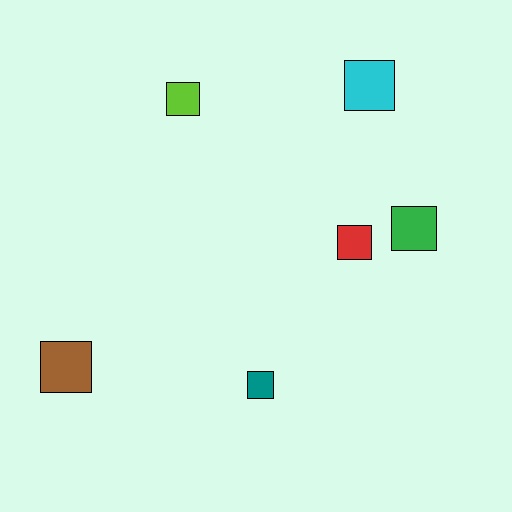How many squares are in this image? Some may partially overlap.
There are 6 squares.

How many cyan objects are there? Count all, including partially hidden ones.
There is 1 cyan object.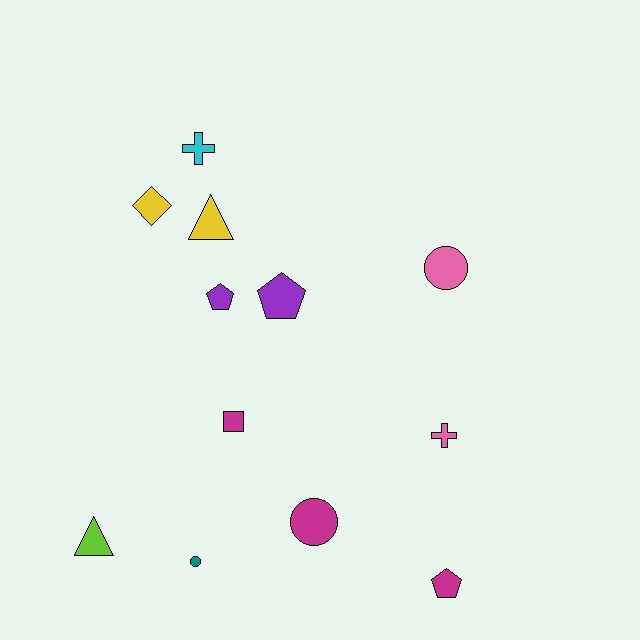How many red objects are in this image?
There are no red objects.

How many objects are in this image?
There are 12 objects.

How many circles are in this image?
There are 3 circles.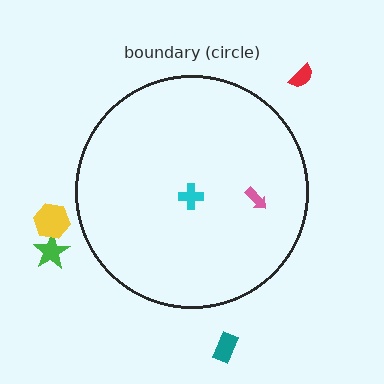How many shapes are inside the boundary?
2 inside, 4 outside.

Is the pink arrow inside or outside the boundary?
Inside.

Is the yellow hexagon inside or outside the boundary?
Outside.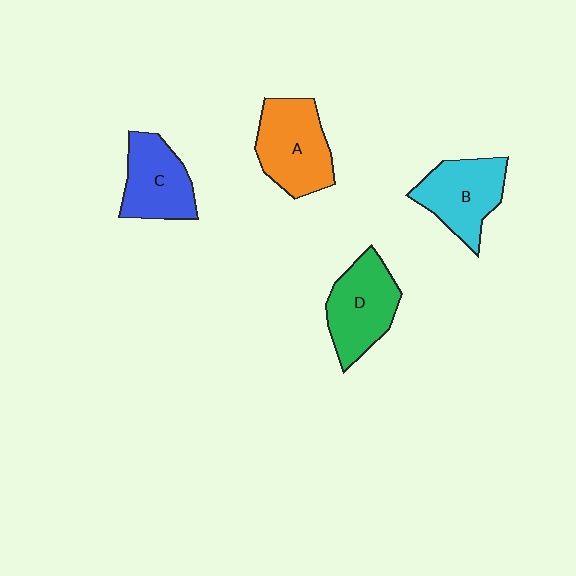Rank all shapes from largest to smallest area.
From largest to smallest: A (orange), D (green), B (cyan), C (blue).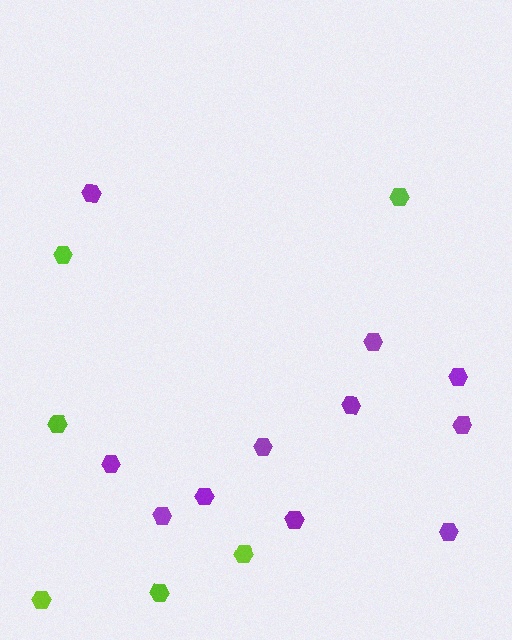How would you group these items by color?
There are 2 groups: one group of purple hexagons (11) and one group of lime hexagons (6).